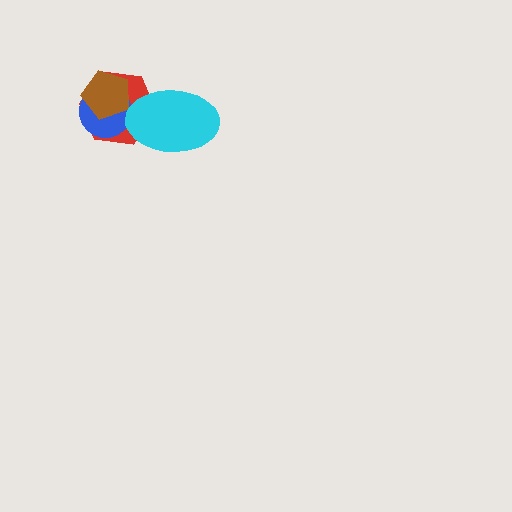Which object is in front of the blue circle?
The brown pentagon is in front of the blue circle.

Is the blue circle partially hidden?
Yes, it is partially covered by another shape.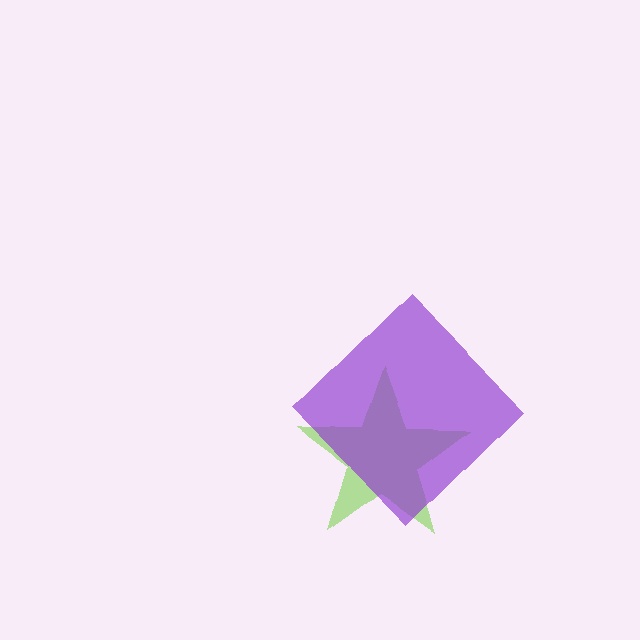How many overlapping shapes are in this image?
There are 2 overlapping shapes in the image.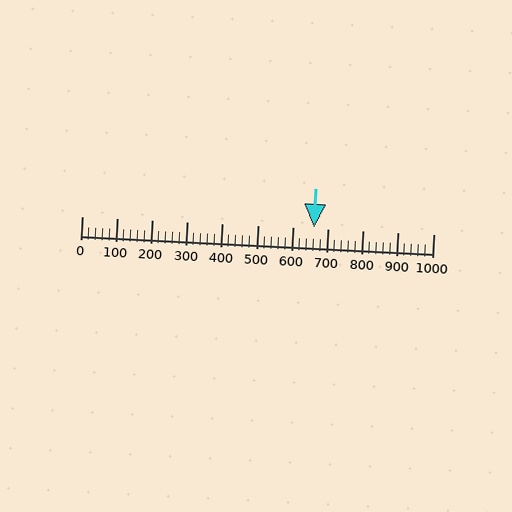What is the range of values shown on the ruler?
The ruler shows values from 0 to 1000.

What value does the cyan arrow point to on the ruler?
The cyan arrow points to approximately 662.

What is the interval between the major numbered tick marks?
The major tick marks are spaced 100 units apart.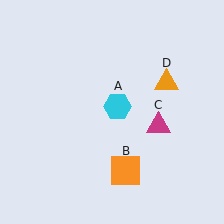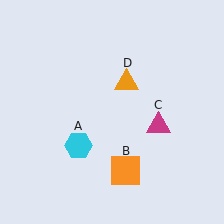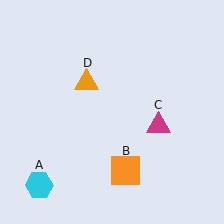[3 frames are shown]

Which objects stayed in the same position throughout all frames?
Orange square (object B) and magenta triangle (object C) remained stationary.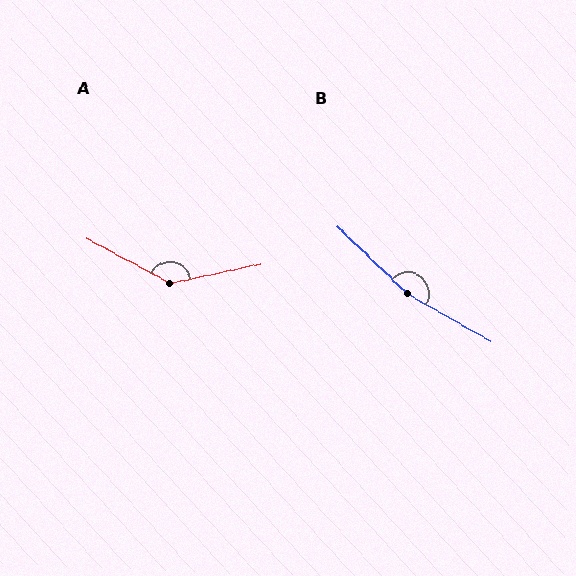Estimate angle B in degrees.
Approximately 166 degrees.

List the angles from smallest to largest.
A (140°), B (166°).